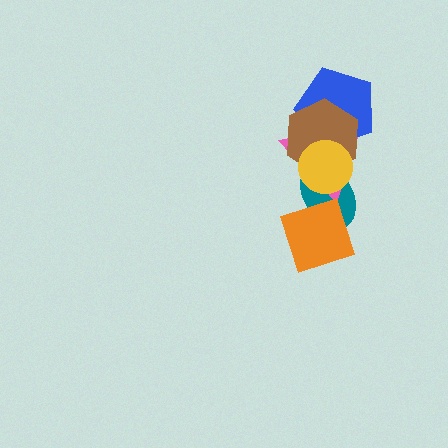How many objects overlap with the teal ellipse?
4 objects overlap with the teal ellipse.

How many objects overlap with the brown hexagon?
4 objects overlap with the brown hexagon.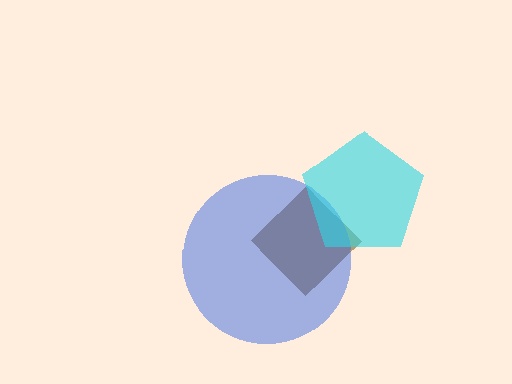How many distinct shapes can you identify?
There are 3 distinct shapes: a brown diamond, a blue circle, a cyan pentagon.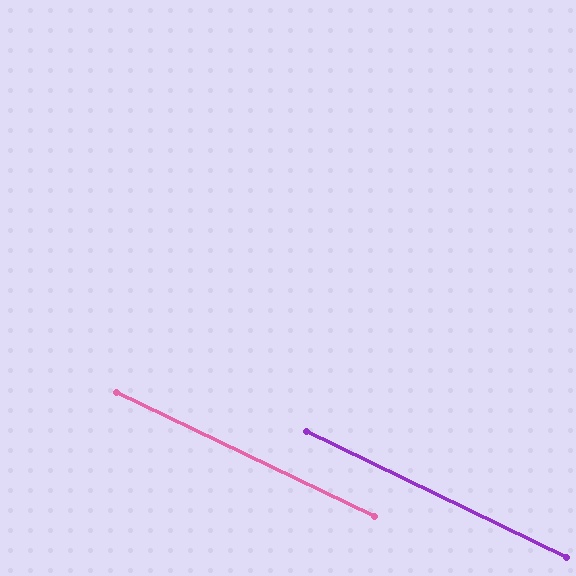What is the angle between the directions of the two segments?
Approximately 0 degrees.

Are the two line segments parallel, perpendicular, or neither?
Parallel — their directions differ by only 0.1°.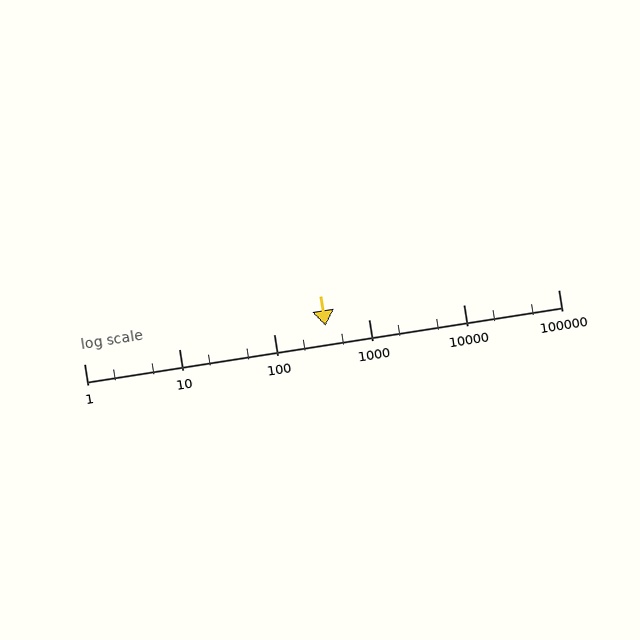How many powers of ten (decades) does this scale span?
The scale spans 5 decades, from 1 to 100000.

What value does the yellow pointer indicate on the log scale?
The pointer indicates approximately 350.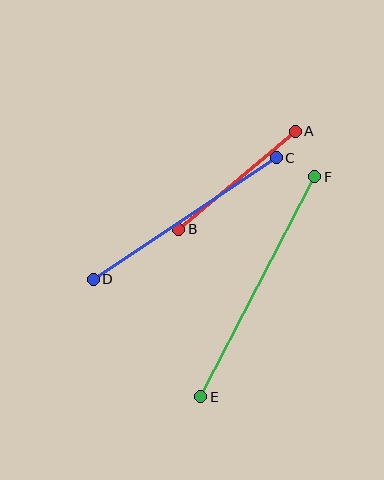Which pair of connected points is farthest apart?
Points E and F are farthest apart.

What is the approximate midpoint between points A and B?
The midpoint is at approximately (237, 180) pixels.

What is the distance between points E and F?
The distance is approximately 248 pixels.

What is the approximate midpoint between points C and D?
The midpoint is at approximately (185, 219) pixels.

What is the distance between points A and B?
The distance is approximately 152 pixels.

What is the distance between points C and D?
The distance is approximately 220 pixels.